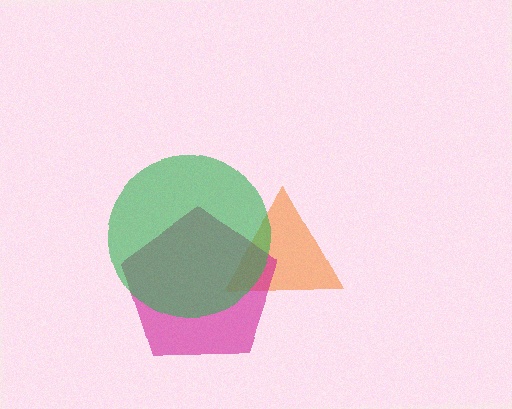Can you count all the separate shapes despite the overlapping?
Yes, there are 3 separate shapes.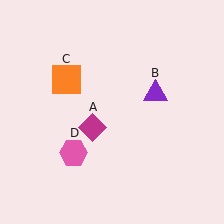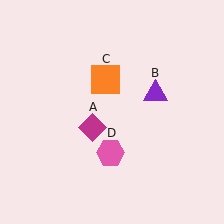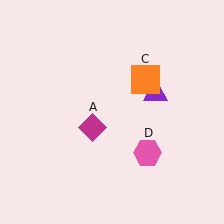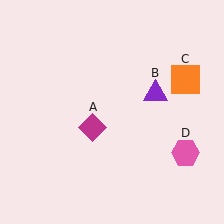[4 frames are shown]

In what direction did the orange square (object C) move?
The orange square (object C) moved right.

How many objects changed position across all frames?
2 objects changed position: orange square (object C), pink hexagon (object D).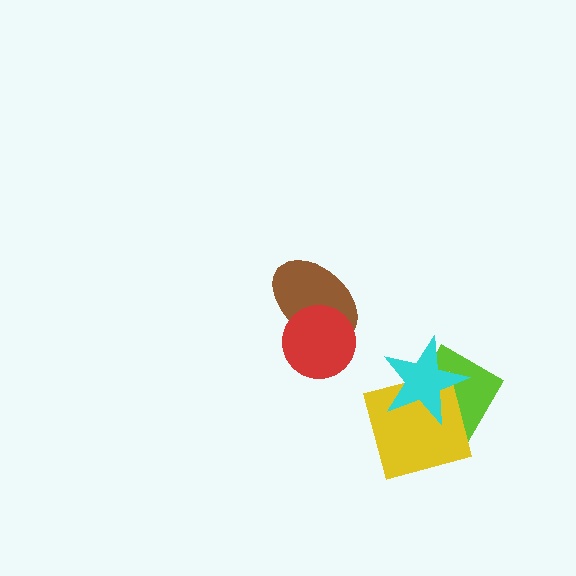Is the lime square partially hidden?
Yes, it is partially covered by another shape.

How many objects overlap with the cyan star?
2 objects overlap with the cyan star.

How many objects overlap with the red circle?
1 object overlaps with the red circle.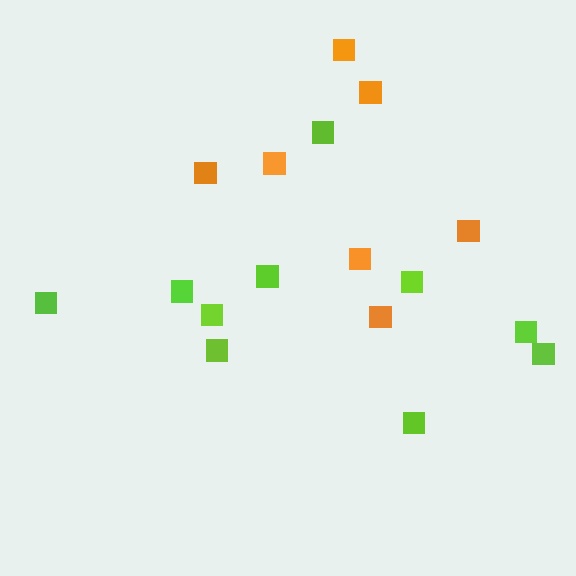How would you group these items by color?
There are 2 groups: one group of orange squares (7) and one group of lime squares (10).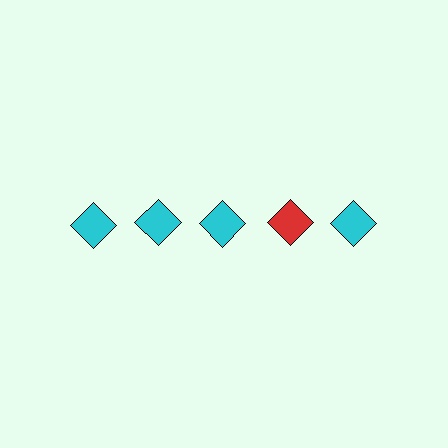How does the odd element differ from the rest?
It has a different color: red instead of cyan.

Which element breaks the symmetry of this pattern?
The red diamond in the top row, second from right column breaks the symmetry. All other shapes are cyan diamonds.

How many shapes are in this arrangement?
There are 5 shapes arranged in a grid pattern.